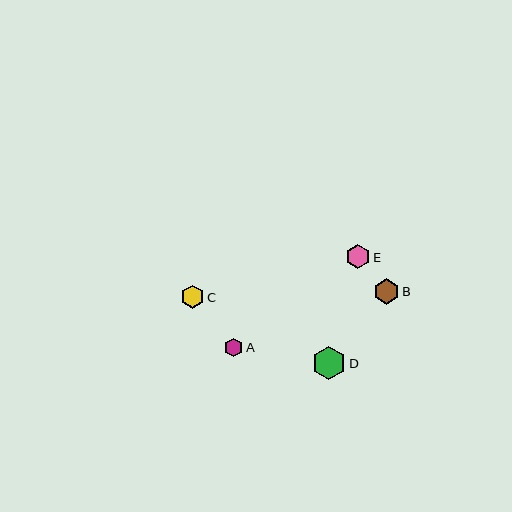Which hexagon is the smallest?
Hexagon A is the smallest with a size of approximately 19 pixels.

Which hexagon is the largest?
Hexagon D is the largest with a size of approximately 34 pixels.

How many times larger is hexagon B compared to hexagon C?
Hexagon B is approximately 1.1 times the size of hexagon C.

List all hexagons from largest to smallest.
From largest to smallest: D, B, E, C, A.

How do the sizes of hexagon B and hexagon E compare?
Hexagon B and hexagon E are approximately the same size.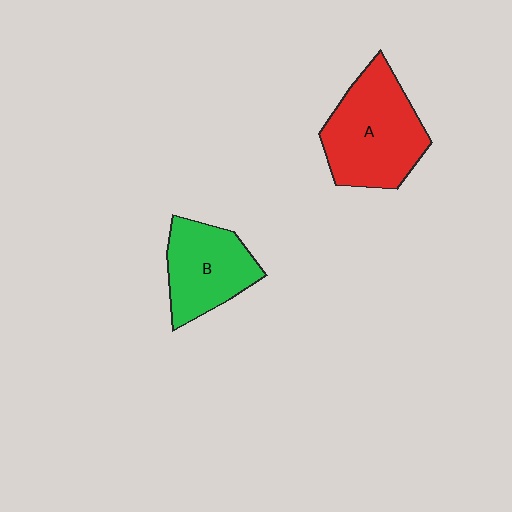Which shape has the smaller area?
Shape B (green).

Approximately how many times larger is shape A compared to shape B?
Approximately 1.4 times.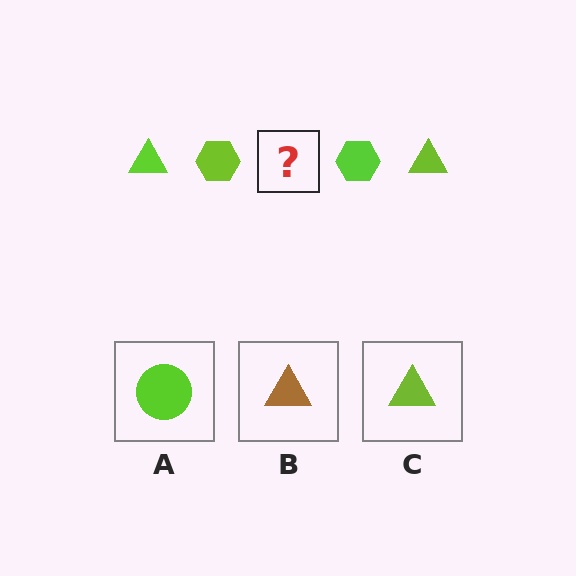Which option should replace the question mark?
Option C.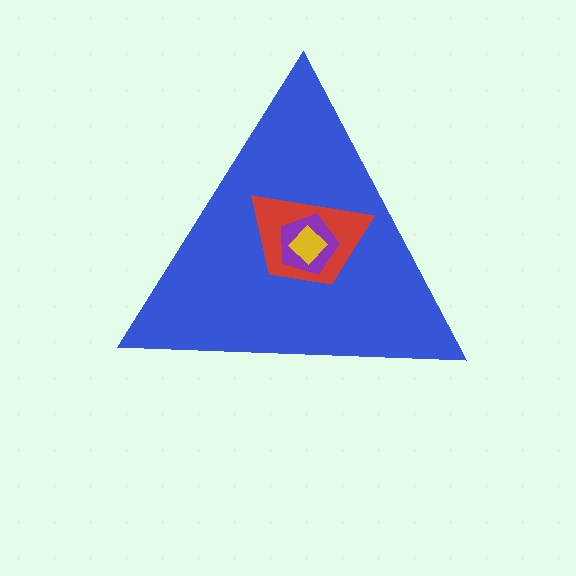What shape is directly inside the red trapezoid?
The purple pentagon.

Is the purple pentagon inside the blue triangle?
Yes.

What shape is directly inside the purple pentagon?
The yellow diamond.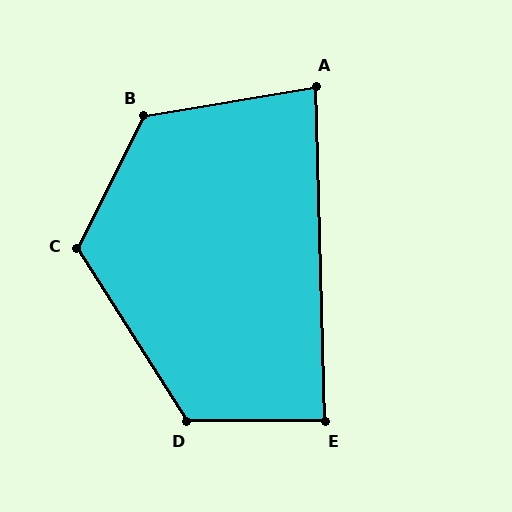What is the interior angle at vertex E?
Approximately 88 degrees (approximately right).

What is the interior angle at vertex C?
Approximately 121 degrees (obtuse).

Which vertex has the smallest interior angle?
A, at approximately 82 degrees.